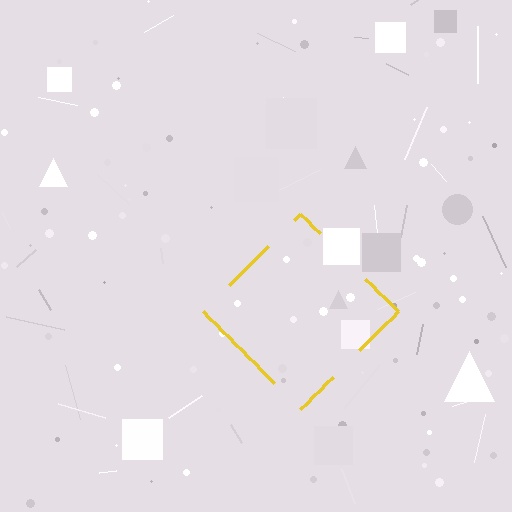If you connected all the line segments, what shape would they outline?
They would outline a diamond.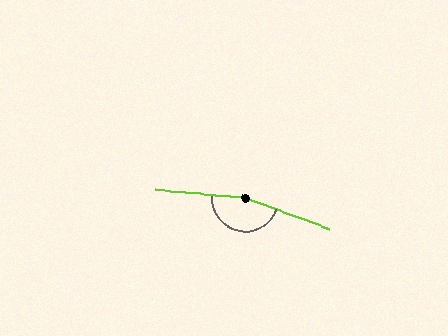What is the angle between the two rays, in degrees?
Approximately 165 degrees.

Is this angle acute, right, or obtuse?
It is obtuse.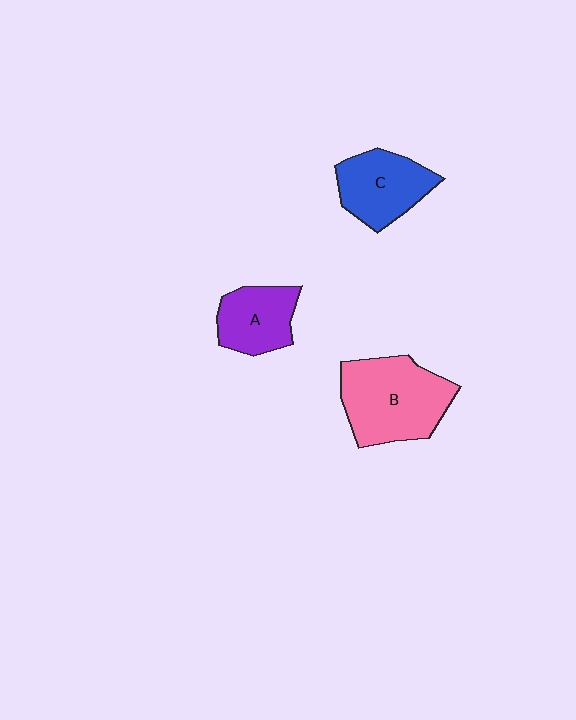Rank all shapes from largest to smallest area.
From largest to smallest: B (pink), C (blue), A (purple).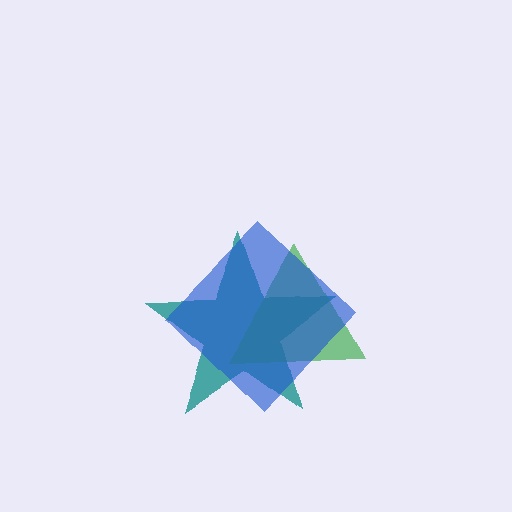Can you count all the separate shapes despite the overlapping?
Yes, there are 3 separate shapes.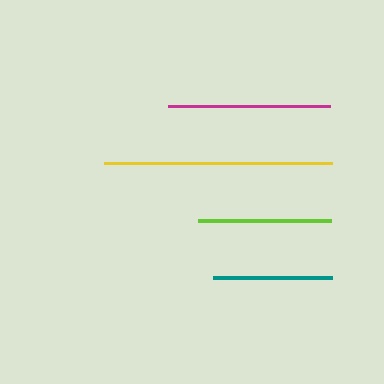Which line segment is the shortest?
The teal line is the shortest at approximately 120 pixels.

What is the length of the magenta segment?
The magenta segment is approximately 162 pixels long.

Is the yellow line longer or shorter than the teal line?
The yellow line is longer than the teal line.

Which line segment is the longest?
The yellow line is the longest at approximately 228 pixels.